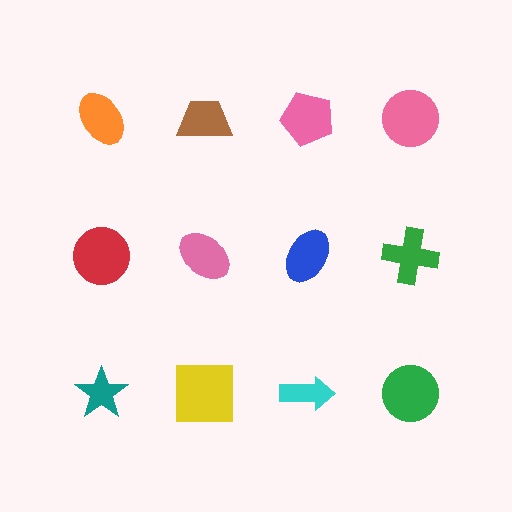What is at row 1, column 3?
A pink pentagon.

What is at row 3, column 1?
A teal star.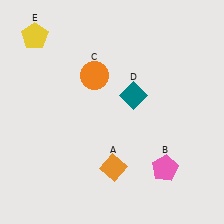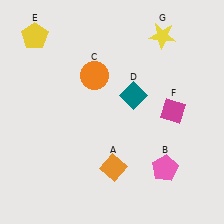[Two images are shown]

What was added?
A magenta diamond (F), a yellow star (G) were added in Image 2.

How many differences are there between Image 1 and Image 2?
There are 2 differences between the two images.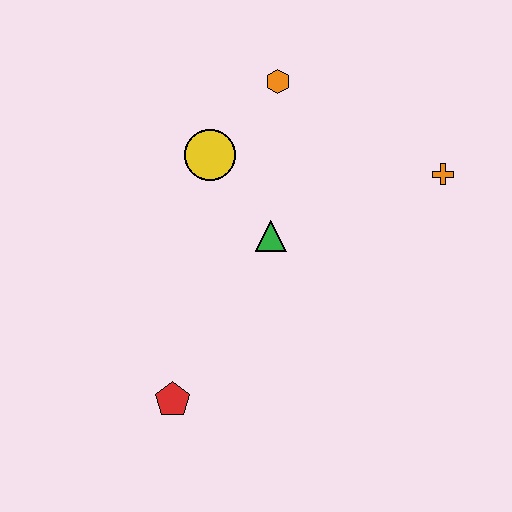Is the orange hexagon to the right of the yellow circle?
Yes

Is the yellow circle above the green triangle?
Yes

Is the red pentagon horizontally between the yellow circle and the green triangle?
No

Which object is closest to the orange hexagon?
The yellow circle is closest to the orange hexagon.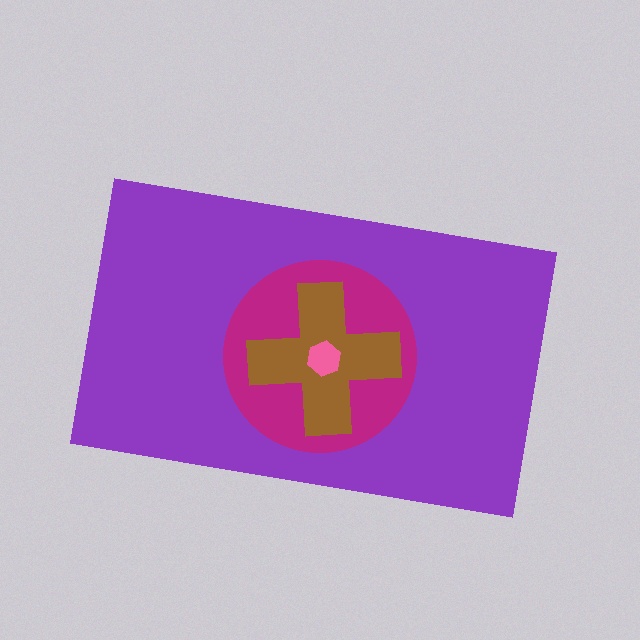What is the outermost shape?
The purple rectangle.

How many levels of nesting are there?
4.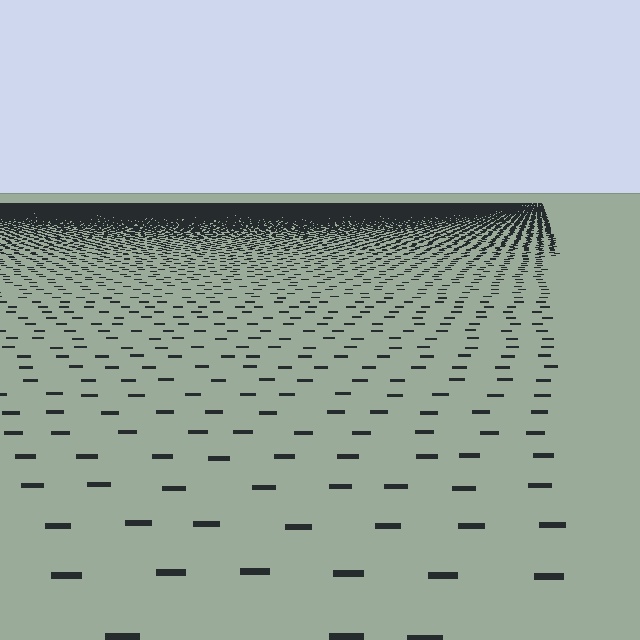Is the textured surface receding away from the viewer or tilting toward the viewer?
The surface is receding away from the viewer. Texture elements get smaller and denser toward the top.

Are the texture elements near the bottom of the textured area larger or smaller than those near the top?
Larger. Near the bottom, elements are closer to the viewer and appear at a bigger on-screen size.